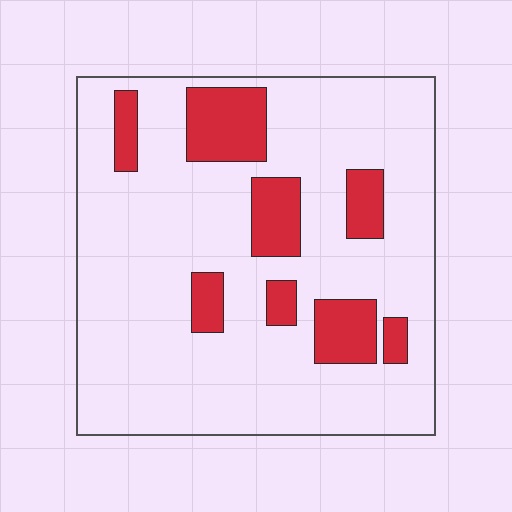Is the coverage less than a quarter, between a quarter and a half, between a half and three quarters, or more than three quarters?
Less than a quarter.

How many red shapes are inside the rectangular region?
8.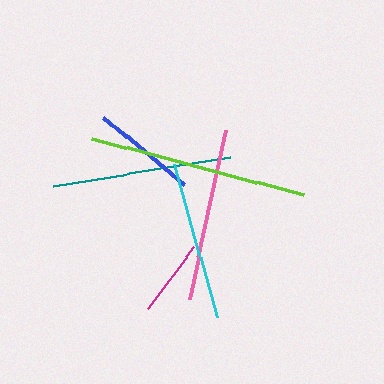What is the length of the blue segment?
The blue segment is approximately 105 pixels long.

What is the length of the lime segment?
The lime segment is approximately 219 pixels long.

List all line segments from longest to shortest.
From longest to shortest: lime, teal, pink, cyan, blue, magenta.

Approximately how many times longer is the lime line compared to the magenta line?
The lime line is approximately 2.8 times the length of the magenta line.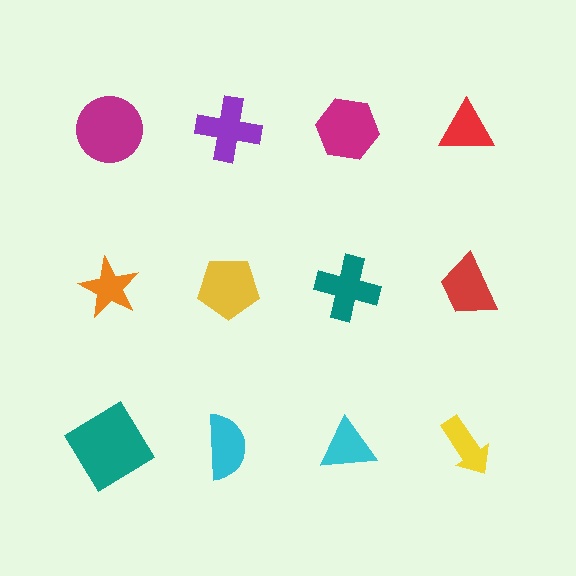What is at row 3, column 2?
A cyan semicircle.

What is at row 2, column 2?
A yellow pentagon.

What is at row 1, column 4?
A red triangle.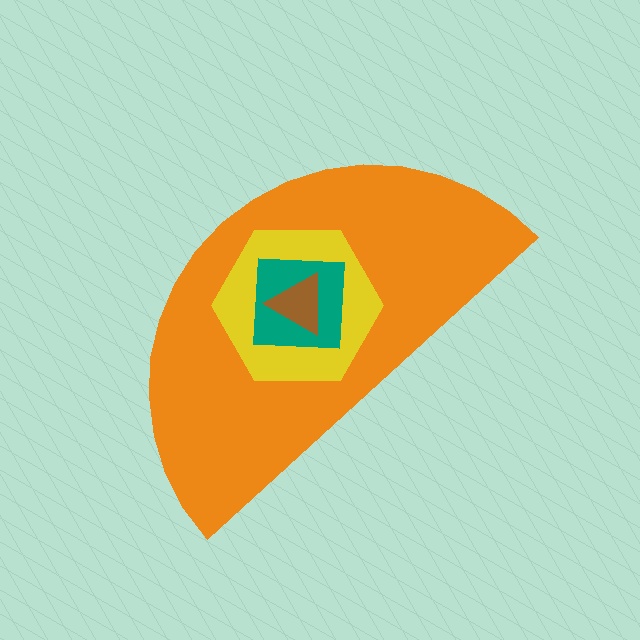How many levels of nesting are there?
4.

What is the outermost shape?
The orange semicircle.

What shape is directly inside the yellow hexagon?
The teal square.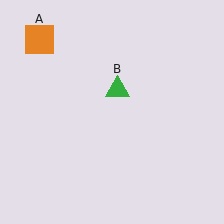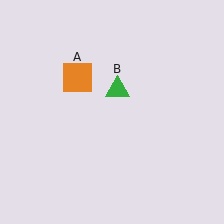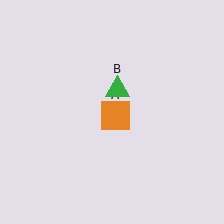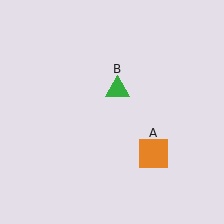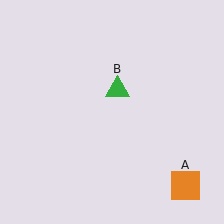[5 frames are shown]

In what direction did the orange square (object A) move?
The orange square (object A) moved down and to the right.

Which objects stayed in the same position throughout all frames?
Green triangle (object B) remained stationary.